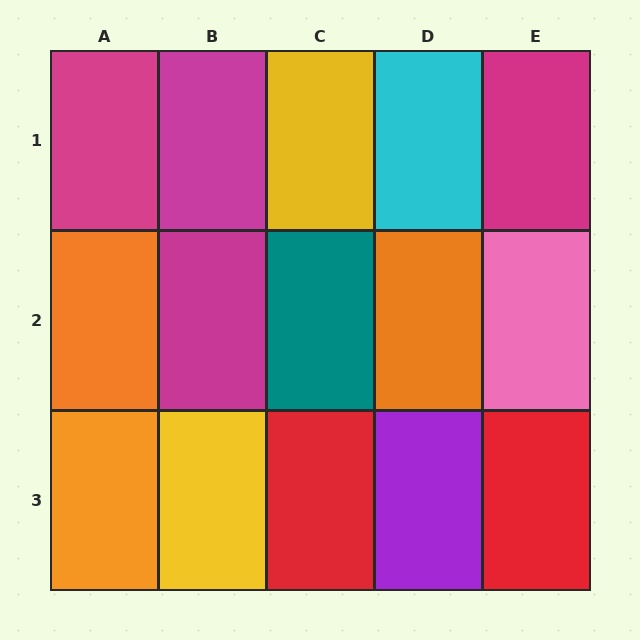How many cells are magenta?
4 cells are magenta.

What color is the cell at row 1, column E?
Magenta.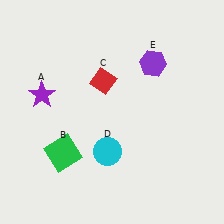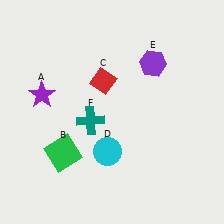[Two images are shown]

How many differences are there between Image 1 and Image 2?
There is 1 difference between the two images.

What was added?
A teal cross (F) was added in Image 2.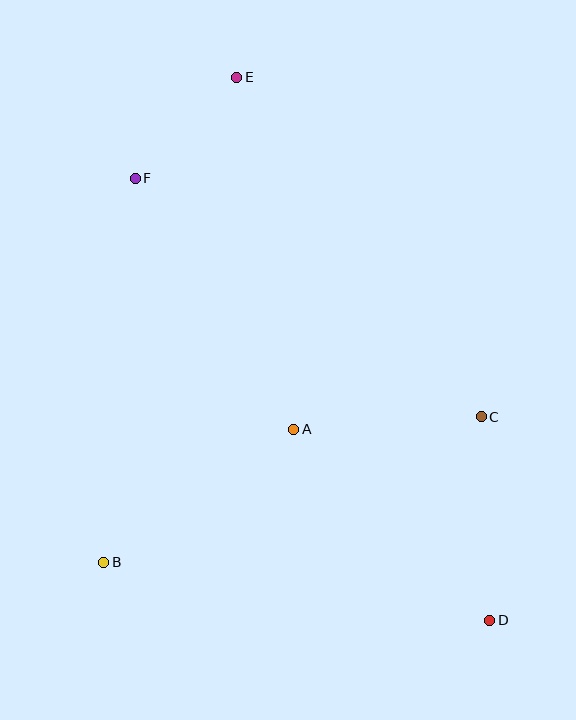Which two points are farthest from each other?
Points D and E are farthest from each other.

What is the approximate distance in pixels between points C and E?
The distance between C and E is approximately 418 pixels.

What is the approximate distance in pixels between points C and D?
The distance between C and D is approximately 204 pixels.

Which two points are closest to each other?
Points E and F are closest to each other.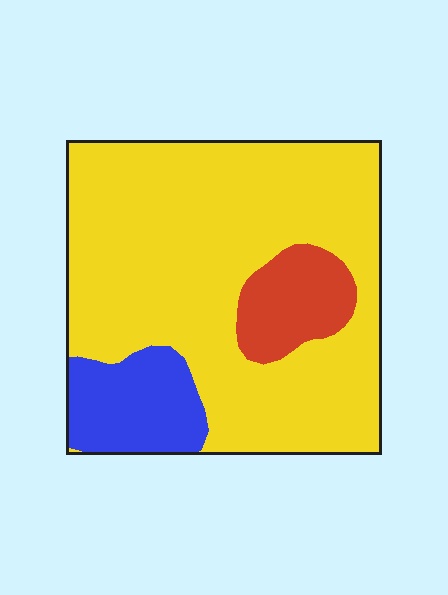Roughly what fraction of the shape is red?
Red takes up about one tenth (1/10) of the shape.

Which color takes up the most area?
Yellow, at roughly 75%.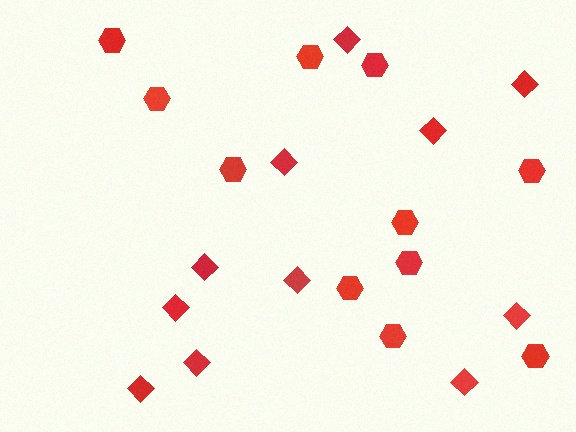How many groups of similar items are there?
There are 2 groups: one group of diamonds (11) and one group of hexagons (11).